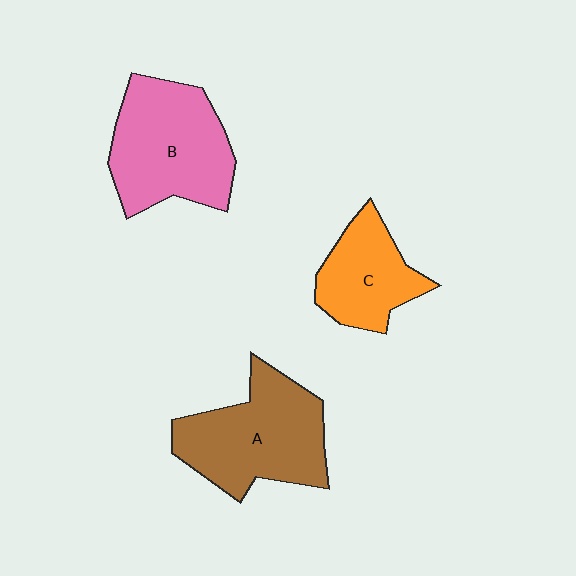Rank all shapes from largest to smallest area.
From largest to smallest: B (pink), A (brown), C (orange).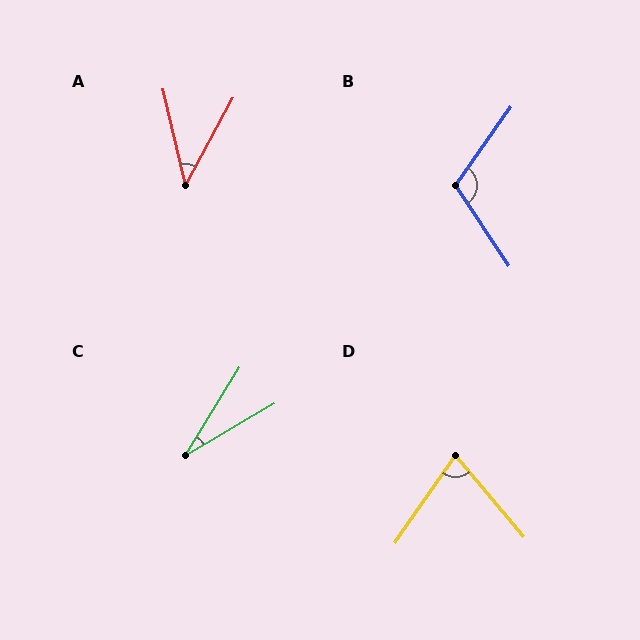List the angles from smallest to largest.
C (28°), A (42°), D (75°), B (111°).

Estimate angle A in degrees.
Approximately 42 degrees.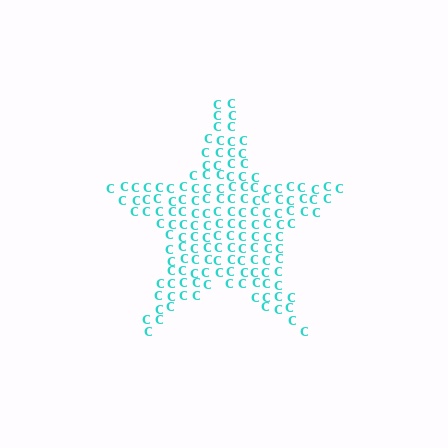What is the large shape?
The large shape is a star.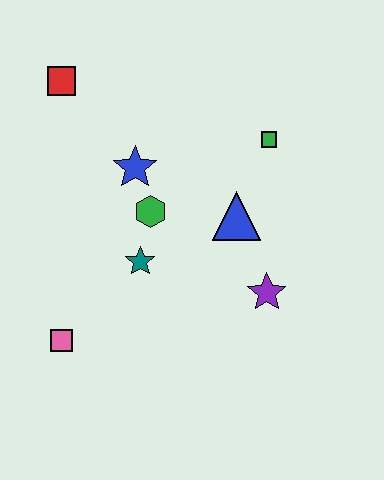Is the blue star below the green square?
Yes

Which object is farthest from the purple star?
The red square is farthest from the purple star.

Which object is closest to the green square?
The blue triangle is closest to the green square.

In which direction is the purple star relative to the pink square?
The purple star is to the right of the pink square.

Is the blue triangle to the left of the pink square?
No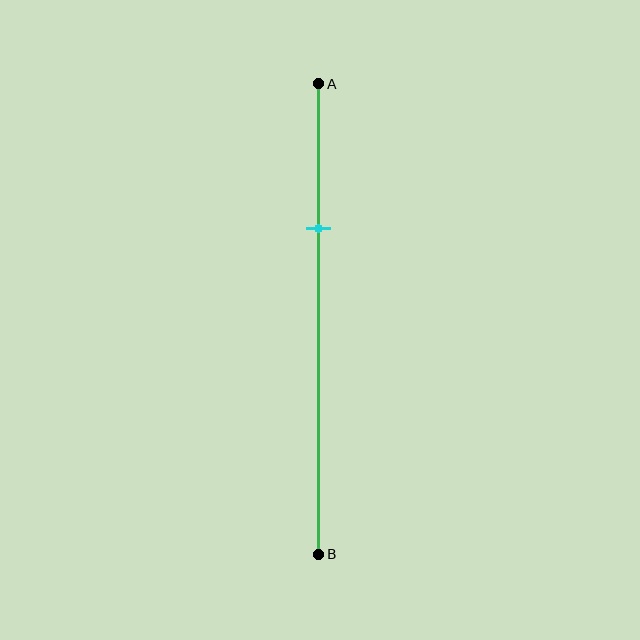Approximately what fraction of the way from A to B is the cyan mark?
The cyan mark is approximately 30% of the way from A to B.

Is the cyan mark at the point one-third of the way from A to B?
Yes, the mark is approximately at the one-third point.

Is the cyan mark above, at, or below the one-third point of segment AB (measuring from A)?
The cyan mark is approximately at the one-third point of segment AB.